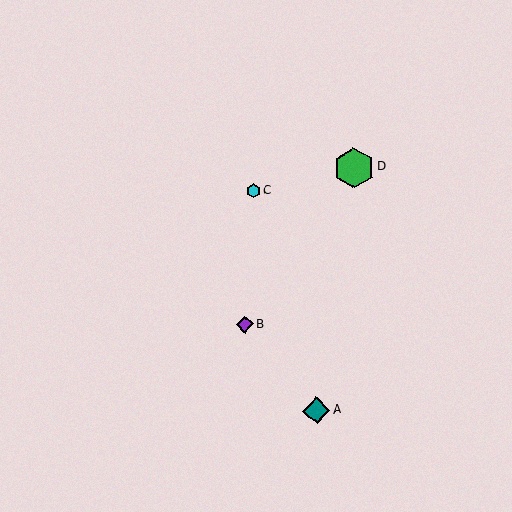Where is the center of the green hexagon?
The center of the green hexagon is at (354, 168).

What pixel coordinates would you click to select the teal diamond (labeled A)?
Click at (316, 411) to select the teal diamond A.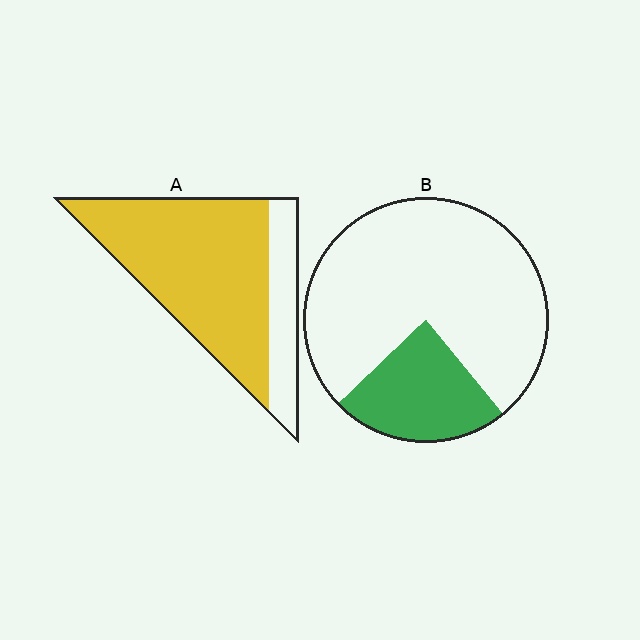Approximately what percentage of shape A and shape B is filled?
A is approximately 75% and B is approximately 25%.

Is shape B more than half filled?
No.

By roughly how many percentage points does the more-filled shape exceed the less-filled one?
By roughly 55 percentage points (A over B).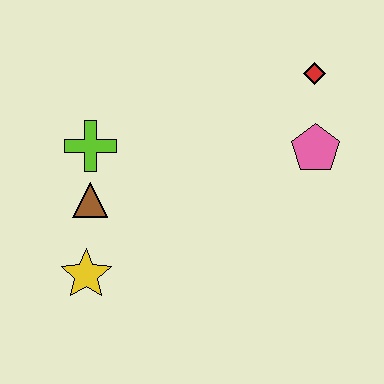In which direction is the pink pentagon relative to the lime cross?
The pink pentagon is to the right of the lime cross.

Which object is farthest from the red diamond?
The yellow star is farthest from the red diamond.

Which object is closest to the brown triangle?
The lime cross is closest to the brown triangle.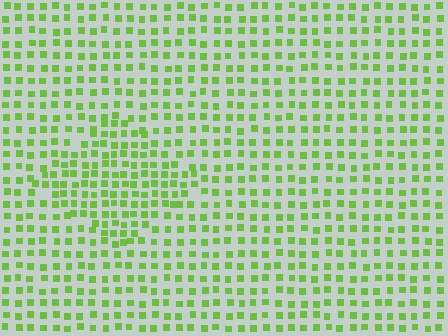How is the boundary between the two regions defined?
The boundary is defined by a change in element density (approximately 1.5x ratio). All elements are the same color, size, and shape.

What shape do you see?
I see a diamond.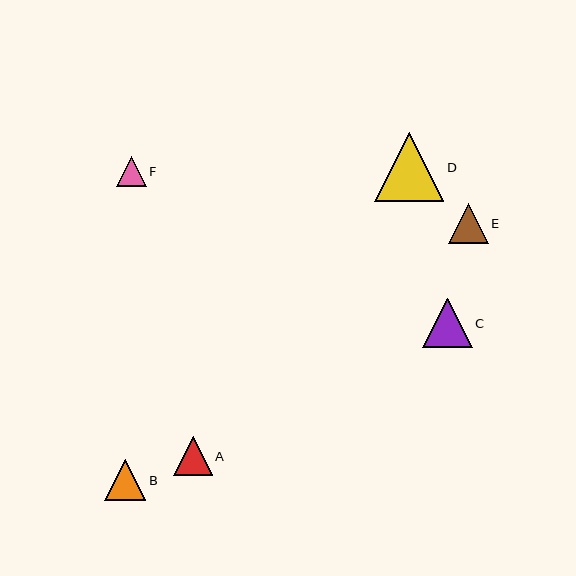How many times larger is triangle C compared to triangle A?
Triangle C is approximately 1.3 times the size of triangle A.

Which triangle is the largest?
Triangle D is the largest with a size of approximately 69 pixels.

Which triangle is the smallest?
Triangle F is the smallest with a size of approximately 30 pixels.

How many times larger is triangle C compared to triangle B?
Triangle C is approximately 1.2 times the size of triangle B.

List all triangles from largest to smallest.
From largest to smallest: D, C, B, E, A, F.